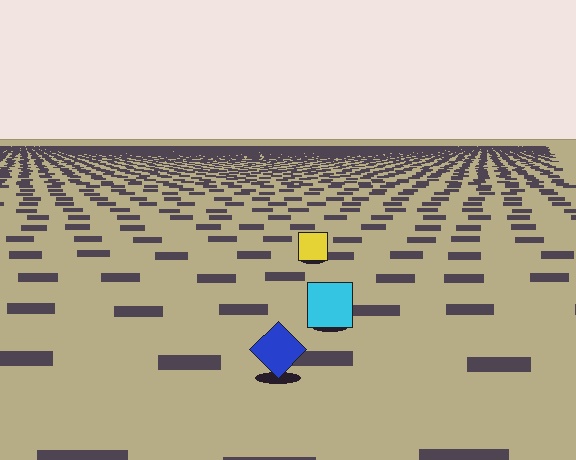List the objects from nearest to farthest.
From nearest to farthest: the blue diamond, the cyan square, the yellow square.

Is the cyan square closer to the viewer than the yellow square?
Yes. The cyan square is closer — you can tell from the texture gradient: the ground texture is coarser near it.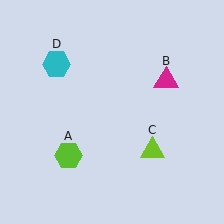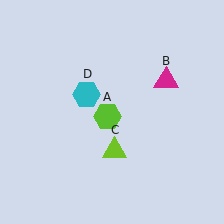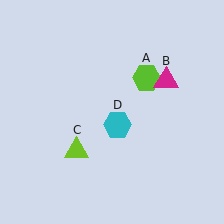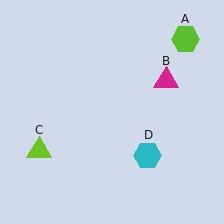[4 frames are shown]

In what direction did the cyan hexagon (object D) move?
The cyan hexagon (object D) moved down and to the right.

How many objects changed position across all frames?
3 objects changed position: lime hexagon (object A), lime triangle (object C), cyan hexagon (object D).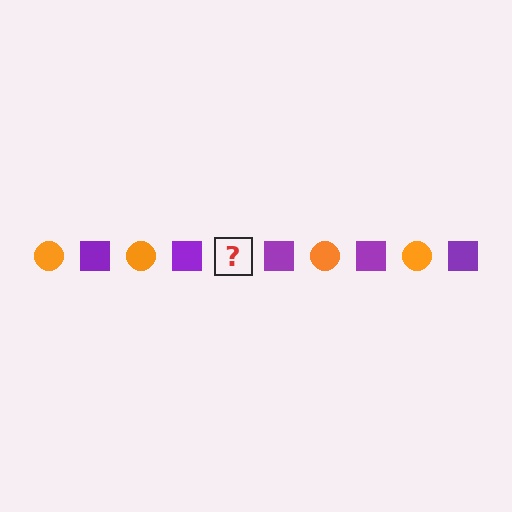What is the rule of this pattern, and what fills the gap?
The rule is that the pattern alternates between orange circle and purple square. The gap should be filled with an orange circle.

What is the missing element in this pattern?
The missing element is an orange circle.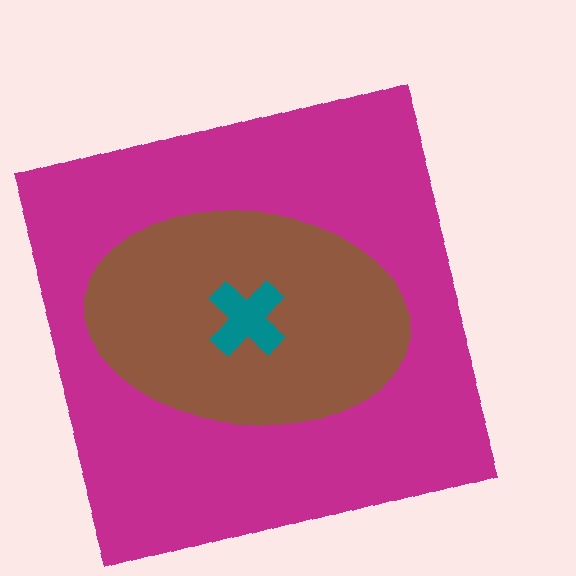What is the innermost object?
The teal cross.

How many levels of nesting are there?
3.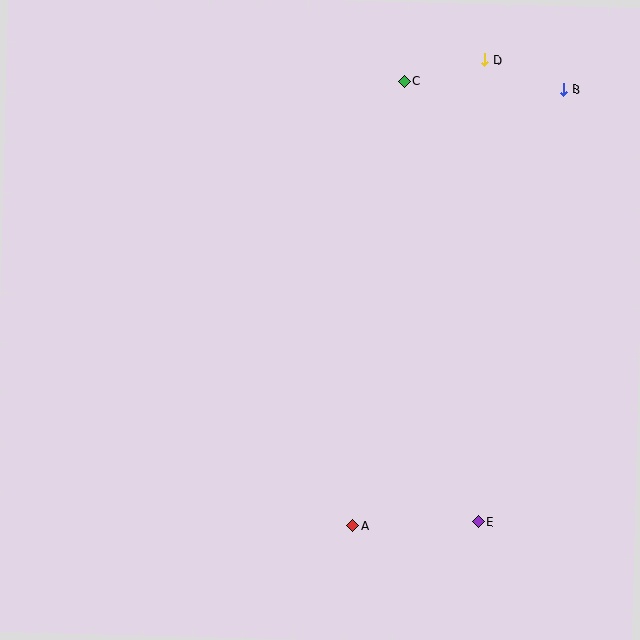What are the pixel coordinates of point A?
Point A is at (353, 525).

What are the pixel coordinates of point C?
Point C is at (404, 81).